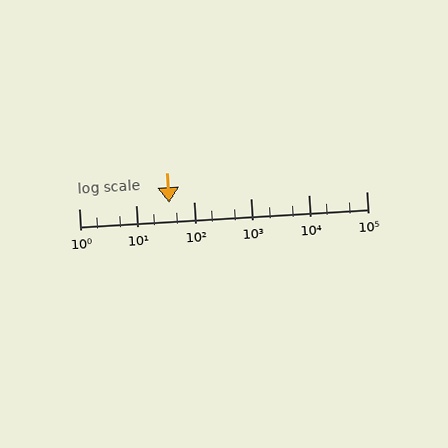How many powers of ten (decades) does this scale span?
The scale spans 5 decades, from 1 to 100000.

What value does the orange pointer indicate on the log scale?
The pointer indicates approximately 37.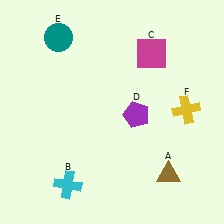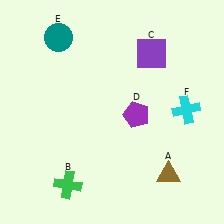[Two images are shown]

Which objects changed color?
B changed from cyan to green. C changed from magenta to purple. F changed from yellow to cyan.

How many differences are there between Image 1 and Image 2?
There are 3 differences between the two images.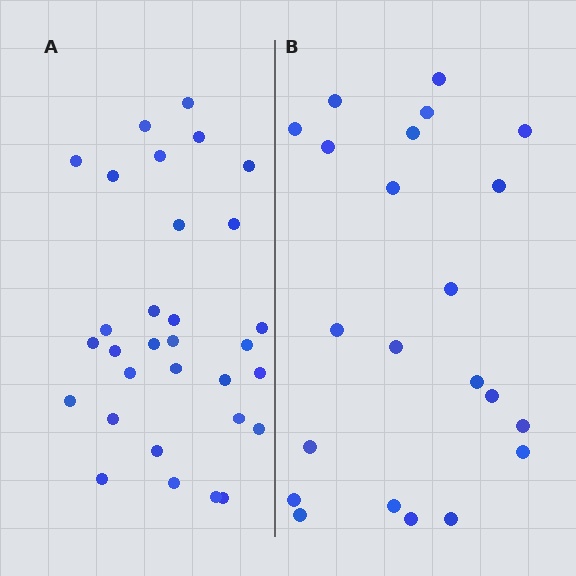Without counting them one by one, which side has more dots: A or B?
Region A (the left region) has more dots.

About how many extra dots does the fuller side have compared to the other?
Region A has roughly 8 or so more dots than region B.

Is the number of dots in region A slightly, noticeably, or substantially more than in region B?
Region A has noticeably more, but not dramatically so. The ratio is roughly 1.4 to 1.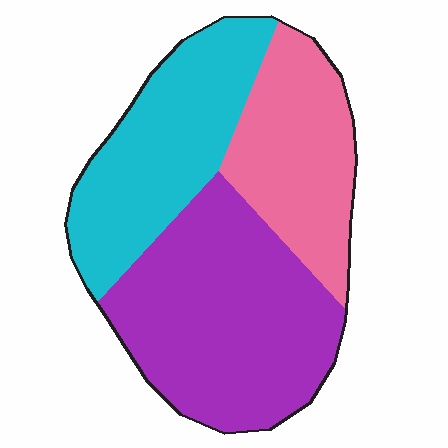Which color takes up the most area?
Purple, at roughly 45%.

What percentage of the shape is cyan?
Cyan covers about 30% of the shape.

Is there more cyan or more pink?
Cyan.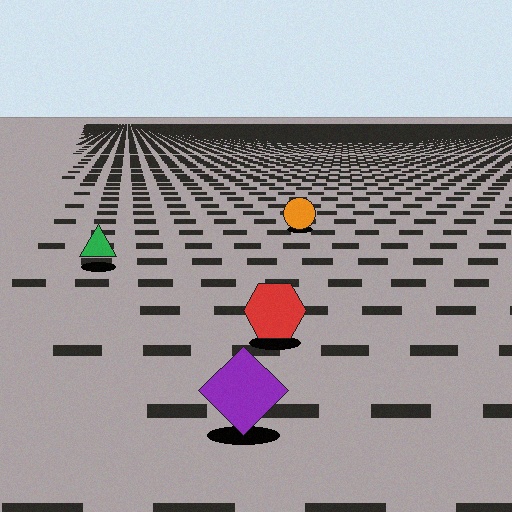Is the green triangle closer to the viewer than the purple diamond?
No. The purple diamond is closer — you can tell from the texture gradient: the ground texture is coarser near it.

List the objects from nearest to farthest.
From nearest to farthest: the purple diamond, the red hexagon, the green triangle, the orange circle.